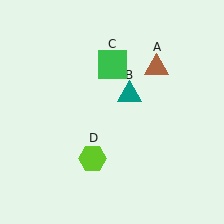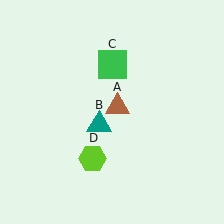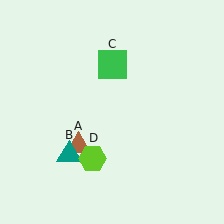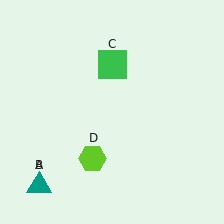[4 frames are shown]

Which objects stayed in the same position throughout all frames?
Green square (object C) and lime hexagon (object D) remained stationary.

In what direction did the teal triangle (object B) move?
The teal triangle (object B) moved down and to the left.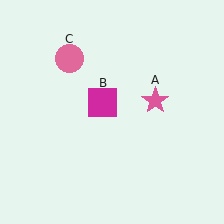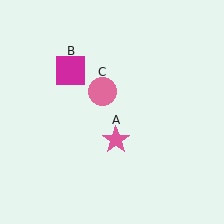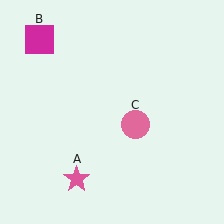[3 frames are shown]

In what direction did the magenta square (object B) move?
The magenta square (object B) moved up and to the left.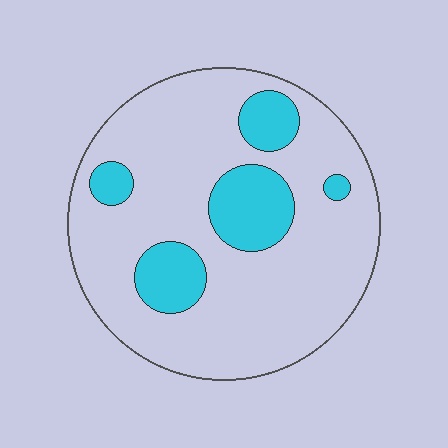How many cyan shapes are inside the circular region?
5.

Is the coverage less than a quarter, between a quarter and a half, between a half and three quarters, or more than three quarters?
Less than a quarter.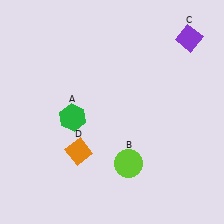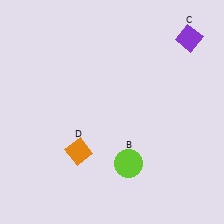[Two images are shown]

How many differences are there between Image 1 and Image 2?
There is 1 difference between the two images.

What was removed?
The green hexagon (A) was removed in Image 2.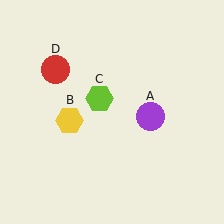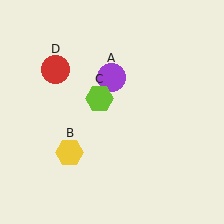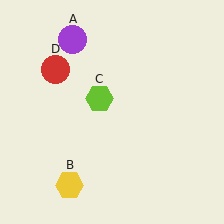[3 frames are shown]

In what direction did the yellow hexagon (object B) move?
The yellow hexagon (object B) moved down.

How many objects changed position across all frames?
2 objects changed position: purple circle (object A), yellow hexagon (object B).